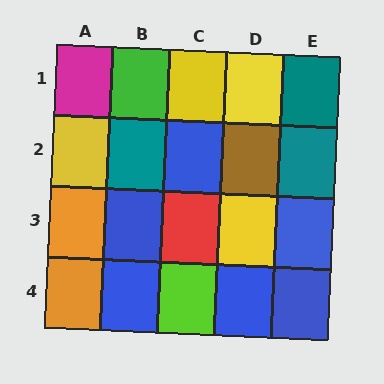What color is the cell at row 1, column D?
Yellow.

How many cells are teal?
3 cells are teal.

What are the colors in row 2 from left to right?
Yellow, teal, blue, brown, teal.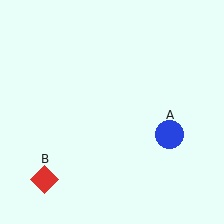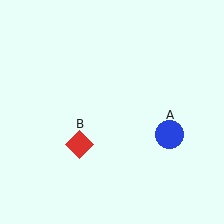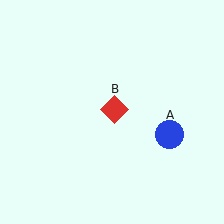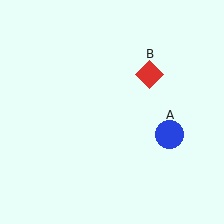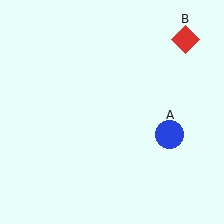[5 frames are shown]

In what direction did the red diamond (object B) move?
The red diamond (object B) moved up and to the right.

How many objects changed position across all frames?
1 object changed position: red diamond (object B).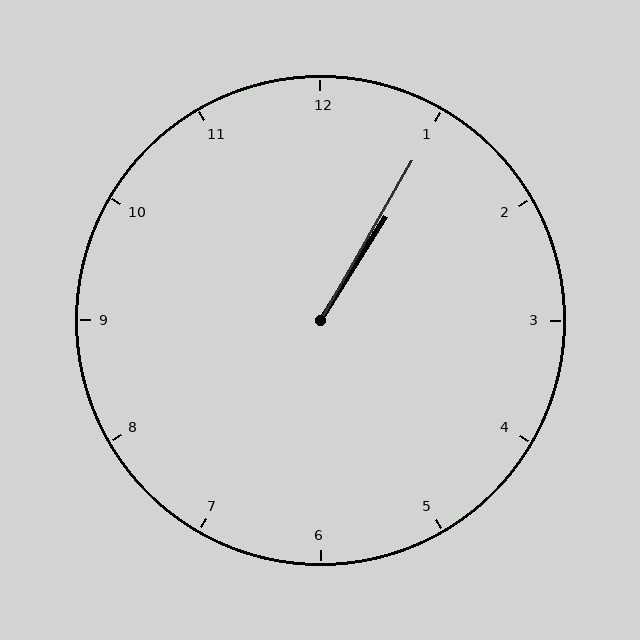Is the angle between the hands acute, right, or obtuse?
It is acute.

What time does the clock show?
1:05.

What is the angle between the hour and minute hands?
Approximately 2 degrees.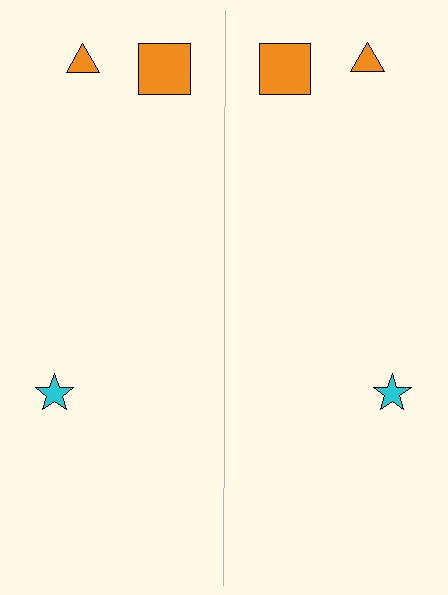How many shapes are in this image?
There are 6 shapes in this image.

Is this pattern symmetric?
Yes, this pattern has bilateral (reflection) symmetry.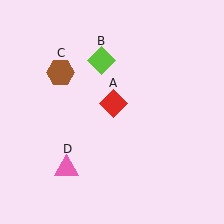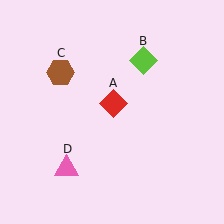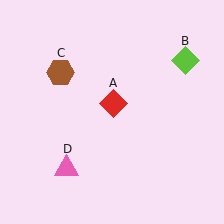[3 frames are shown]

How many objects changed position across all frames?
1 object changed position: lime diamond (object B).